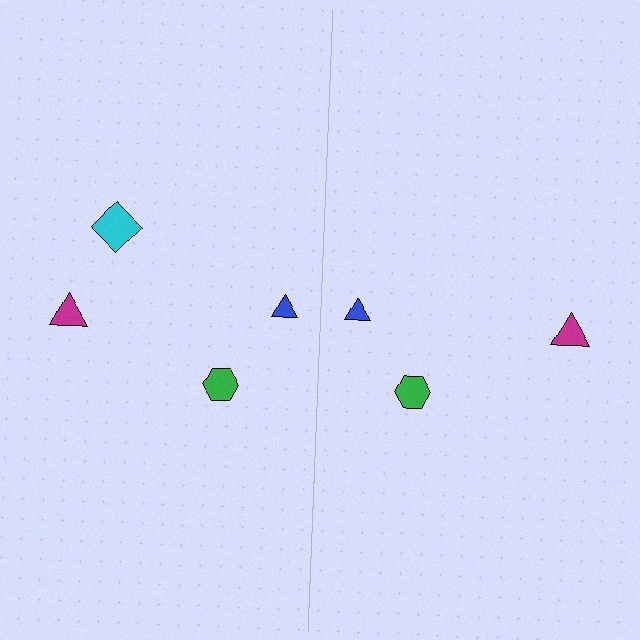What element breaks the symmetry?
A cyan diamond is missing from the right side.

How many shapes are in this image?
There are 7 shapes in this image.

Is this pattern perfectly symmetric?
No, the pattern is not perfectly symmetric. A cyan diamond is missing from the right side.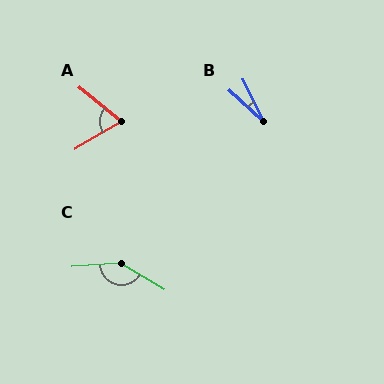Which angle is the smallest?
B, at approximately 21 degrees.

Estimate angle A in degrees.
Approximately 70 degrees.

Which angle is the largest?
C, at approximately 145 degrees.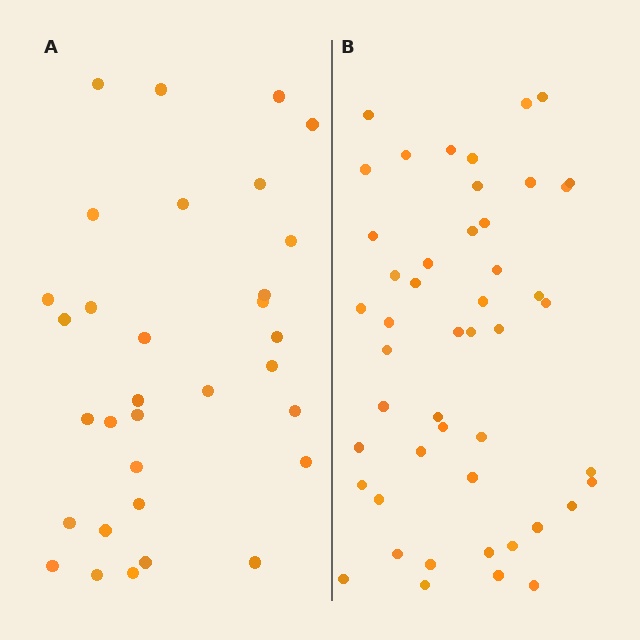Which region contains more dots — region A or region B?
Region B (the right region) has more dots.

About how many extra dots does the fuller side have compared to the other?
Region B has approximately 15 more dots than region A.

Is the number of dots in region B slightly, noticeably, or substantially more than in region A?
Region B has substantially more. The ratio is roughly 1.5 to 1.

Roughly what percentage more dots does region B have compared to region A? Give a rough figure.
About 50% more.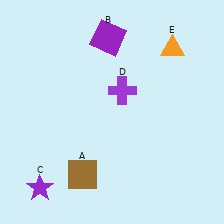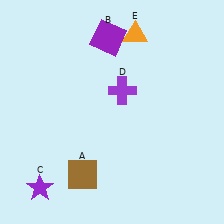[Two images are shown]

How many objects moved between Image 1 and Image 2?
1 object moved between the two images.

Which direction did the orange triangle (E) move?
The orange triangle (E) moved left.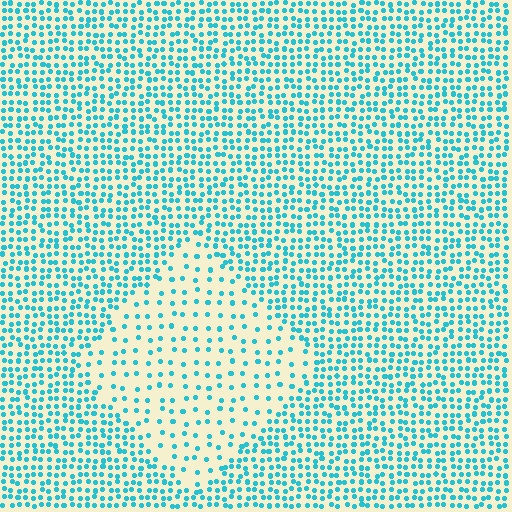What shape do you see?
I see a diamond.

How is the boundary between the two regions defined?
The boundary is defined by a change in element density (approximately 2.5x ratio). All elements are the same color, size, and shape.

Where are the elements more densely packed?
The elements are more densely packed outside the diamond boundary.